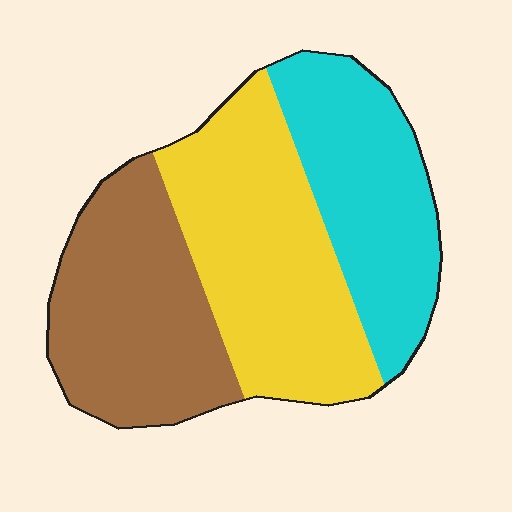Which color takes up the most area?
Yellow, at roughly 40%.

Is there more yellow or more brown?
Yellow.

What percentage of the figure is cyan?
Cyan covers 29% of the figure.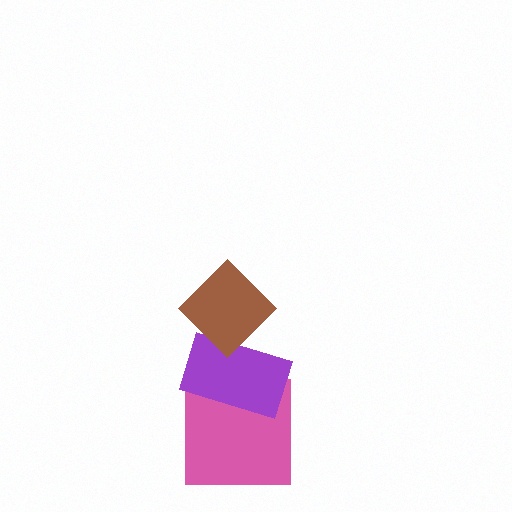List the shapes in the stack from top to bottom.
From top to bottom: the brown diamond, the purple rectangle, the pink square.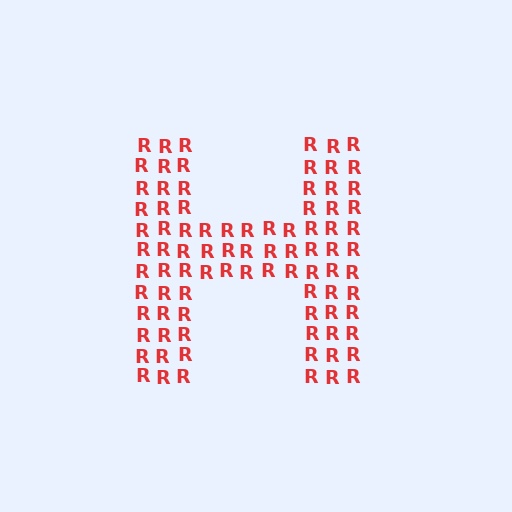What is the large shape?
The large shape is the letter H.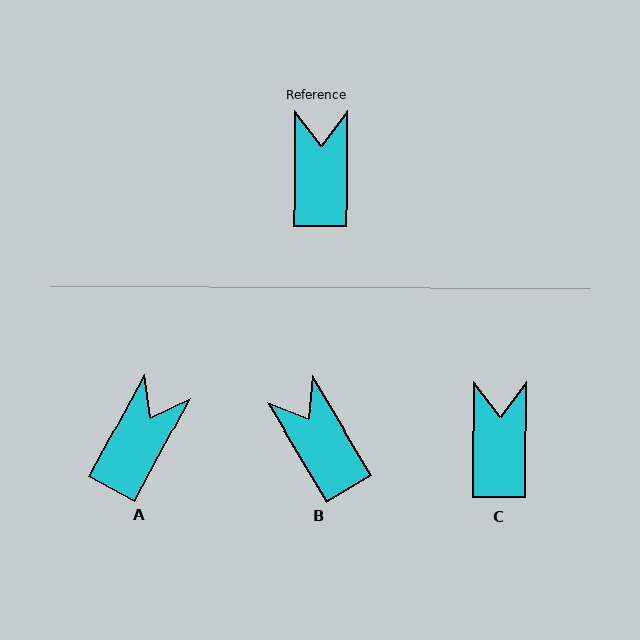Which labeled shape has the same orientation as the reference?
C.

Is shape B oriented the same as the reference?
No, it is off by about 31 degrees.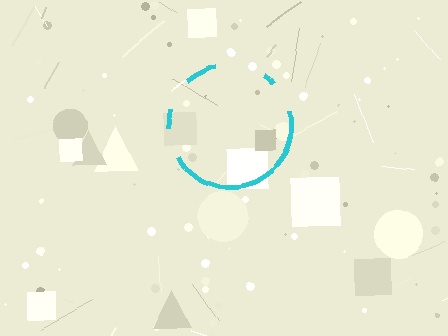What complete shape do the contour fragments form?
The contour fragments form a circle.